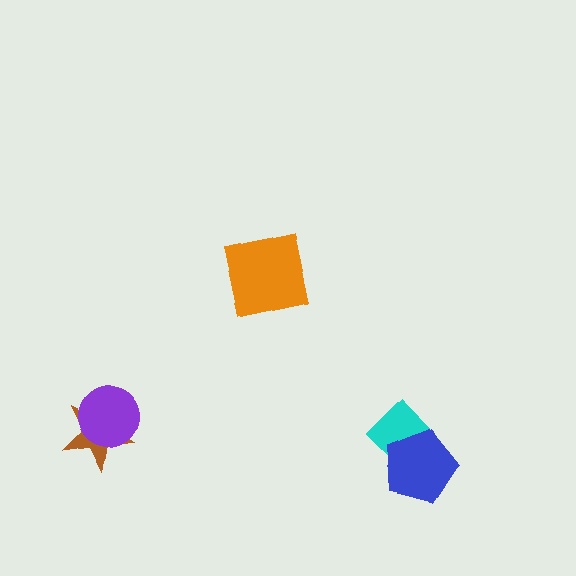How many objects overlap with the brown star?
1 object overlaps with the brown star.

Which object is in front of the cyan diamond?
The blue pentagon is in front of the cyan diamond.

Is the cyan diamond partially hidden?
Yes, it is partially covered by another shape.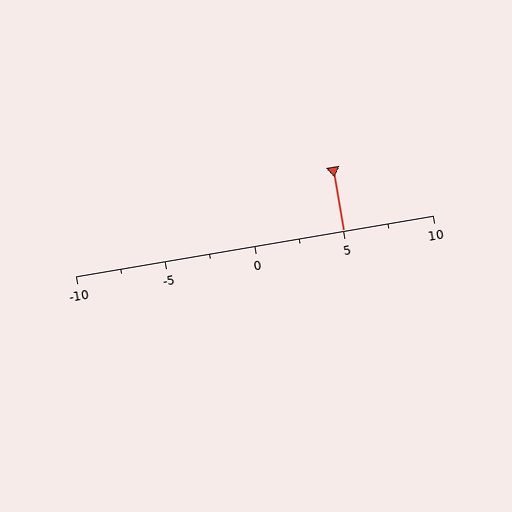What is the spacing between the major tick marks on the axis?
The major ticks are spaced 5 apart.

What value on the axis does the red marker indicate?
The marker indicates approximately 5.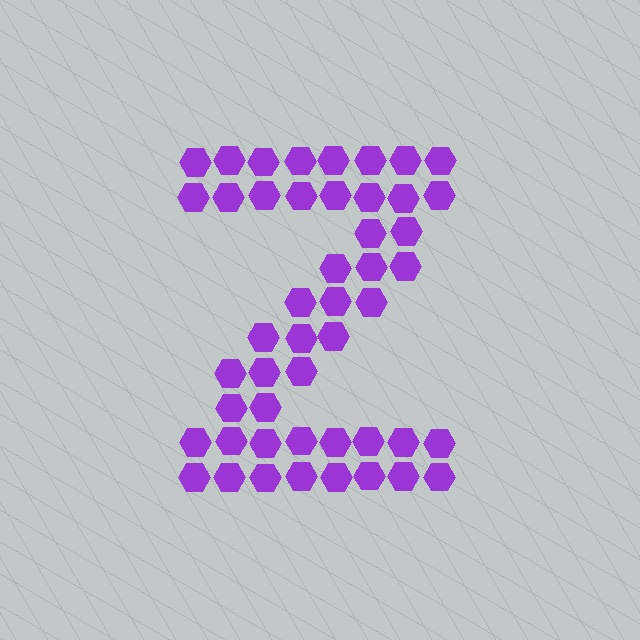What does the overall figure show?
The overall figure shows the letter Z.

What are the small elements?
The small elements are hexagons.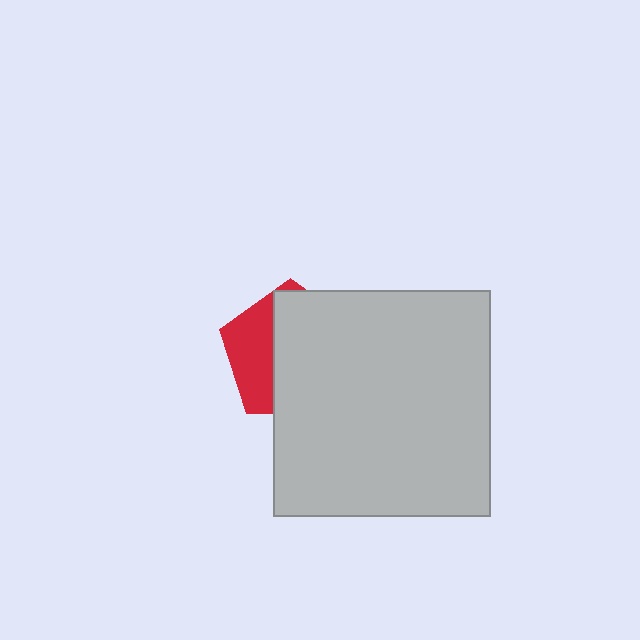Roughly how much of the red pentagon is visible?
A small part of it is visible (roughly 35%).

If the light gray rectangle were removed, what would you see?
You would see the complete red pentagon.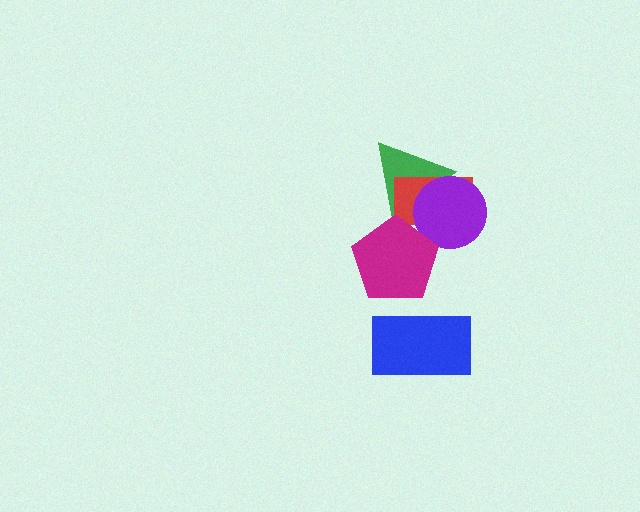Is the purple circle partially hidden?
Yes, it is partially covered by another shape.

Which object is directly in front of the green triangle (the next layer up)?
The red rectangle is directly in front of the green triangle.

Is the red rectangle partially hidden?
Yes, it is partially covered by another shape.